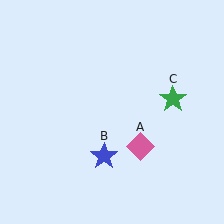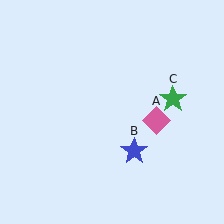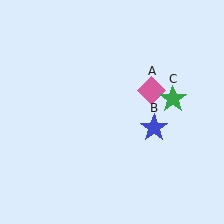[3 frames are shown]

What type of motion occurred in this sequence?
The pink diamond (object A), blue star (object B) rotated counterclockwise around the center of the scene.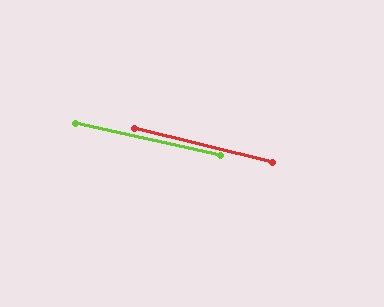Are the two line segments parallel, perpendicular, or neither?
Parallel — their directions differ by only 1.5°.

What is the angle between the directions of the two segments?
Approximately 2 degrees.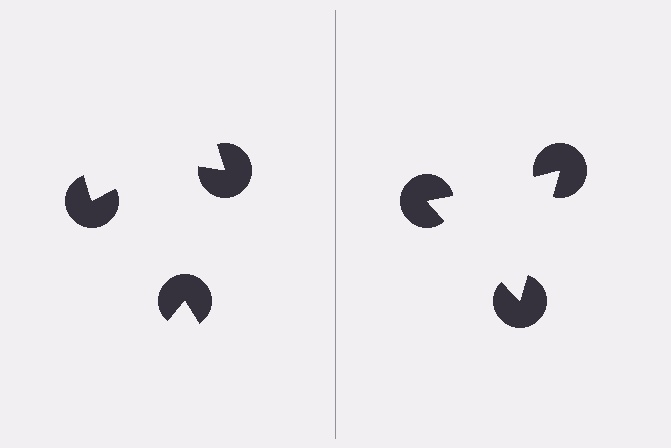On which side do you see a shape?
An illusory triangle appears on the right side. On the left side the wedge cuts are rotated, so no coherent shape forms.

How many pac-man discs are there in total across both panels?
6 — 3 on each side.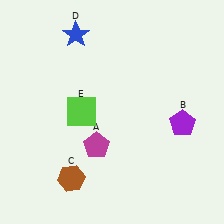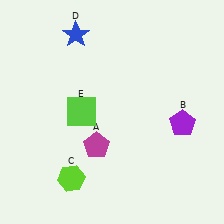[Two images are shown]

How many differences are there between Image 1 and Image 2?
There is 1 difference between the two images.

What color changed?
The hexagon (C) changed from brown in Image 1 to lime in Image 2.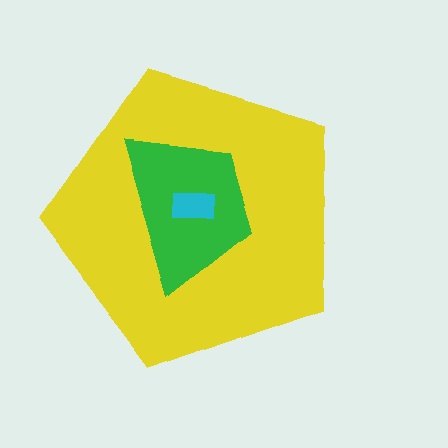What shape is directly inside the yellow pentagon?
The green trapezoid.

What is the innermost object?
The cyan rectangle.